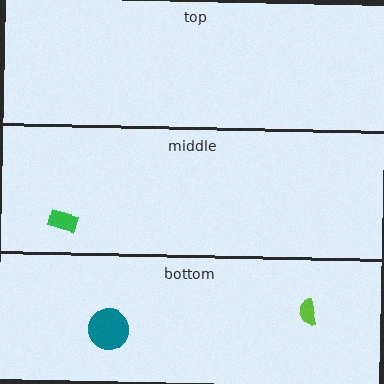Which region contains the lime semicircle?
The bottom region.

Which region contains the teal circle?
The bottom region.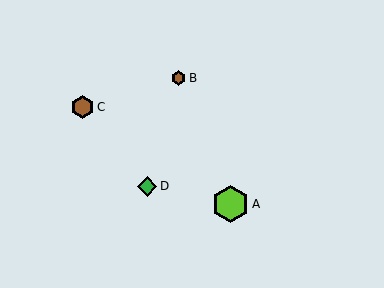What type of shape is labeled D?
Shape D is a green diamond.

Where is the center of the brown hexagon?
The center of the brown hexagon is at (178, 78).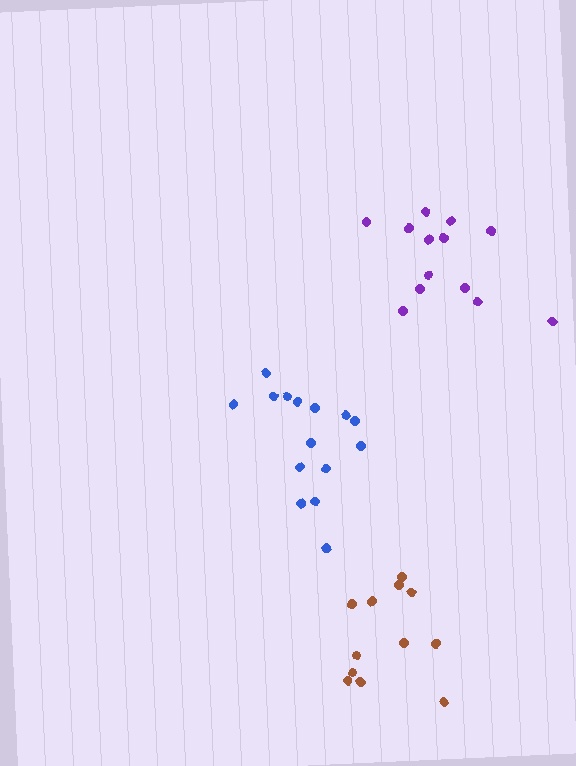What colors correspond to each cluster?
The clusters are colored: purple, brown, blue.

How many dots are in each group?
Group 1: 13 dots, Group 2: 12 dots, Group 3: 15 dots (40 total).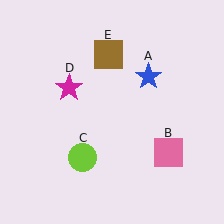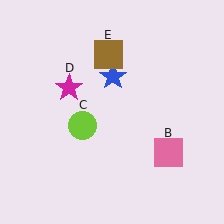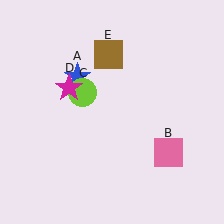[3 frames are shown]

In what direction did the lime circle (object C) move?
The lime circle (object C) moved up.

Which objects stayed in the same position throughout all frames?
Pink square (object B) and magenta star (object D) and brown square (object E) remained stationary.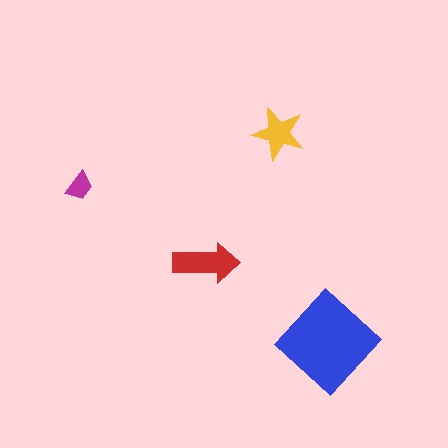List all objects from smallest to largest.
The magenta trapezoid, the yellow star, the red arrow, the blue diamond.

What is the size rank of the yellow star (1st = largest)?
3rd.